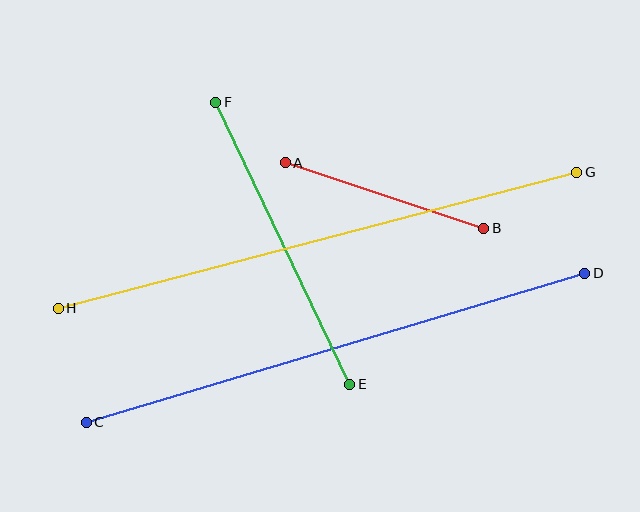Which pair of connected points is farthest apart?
Points G and H are farthest apart.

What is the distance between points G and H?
The distance is approximately 536 pixels.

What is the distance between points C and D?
The distance is approximately 520 pixels.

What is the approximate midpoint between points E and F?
The midpoint is at approximately (283, 243) pixels.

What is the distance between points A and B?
The distance is approximately 209 pixels.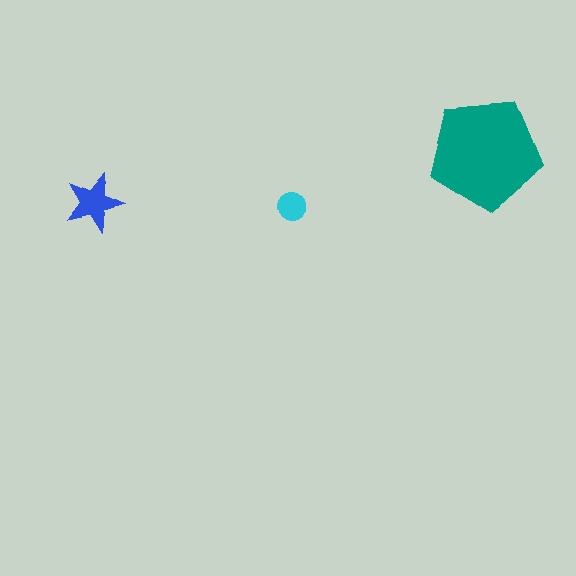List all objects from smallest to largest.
The cyan circle, the blue star, the teal pentagon.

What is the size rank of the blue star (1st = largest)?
2nd.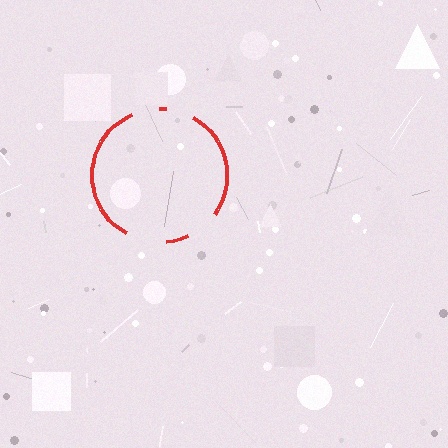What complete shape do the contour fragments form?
The contour fragments form a circle.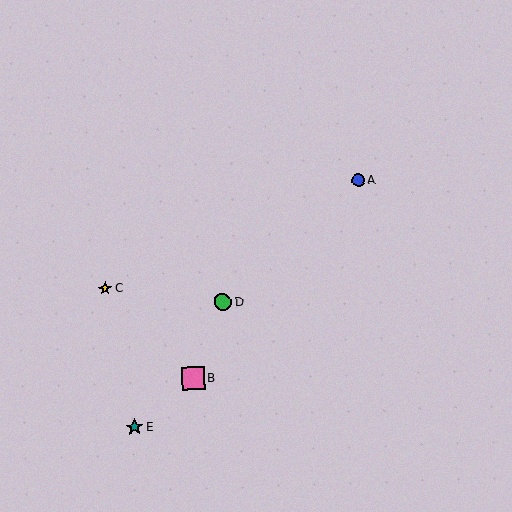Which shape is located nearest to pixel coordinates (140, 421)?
The teal star (labeled E) at (134, 427) is nearest to that location.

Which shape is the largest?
The pink square (labeled B) is the largest.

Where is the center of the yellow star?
The center of the yellow star is at (105, 289).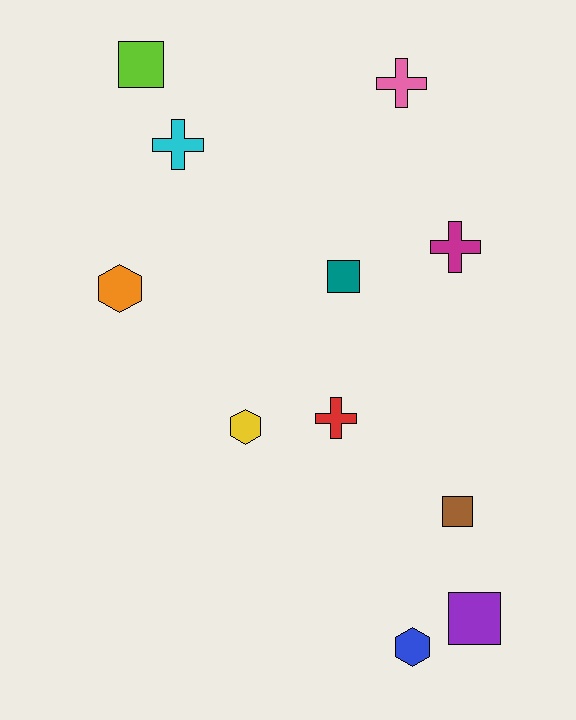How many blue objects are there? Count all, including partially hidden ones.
There is 1 blue object.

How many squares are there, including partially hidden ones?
There are 4 squares.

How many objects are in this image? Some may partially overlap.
There are 11 objects.